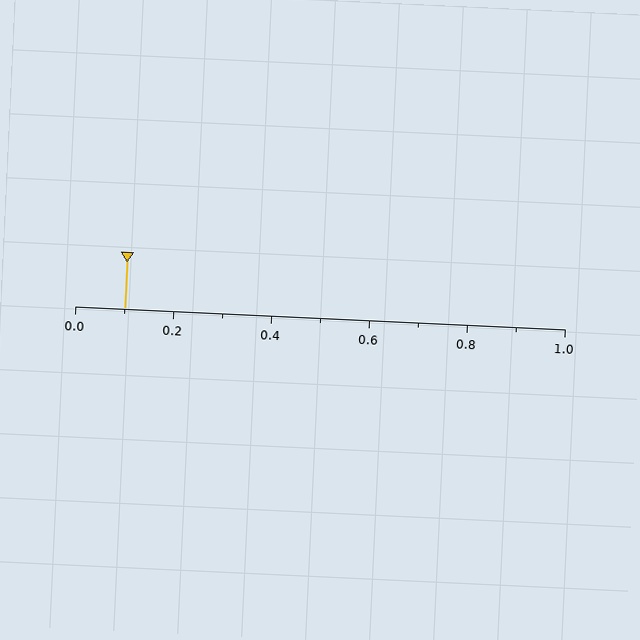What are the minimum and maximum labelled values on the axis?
The axis runs from 0.0 to 1.0.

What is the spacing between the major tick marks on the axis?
The major ticks are spaced 0.2 apart.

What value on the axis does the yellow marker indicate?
The marker indicates approximately 0.1.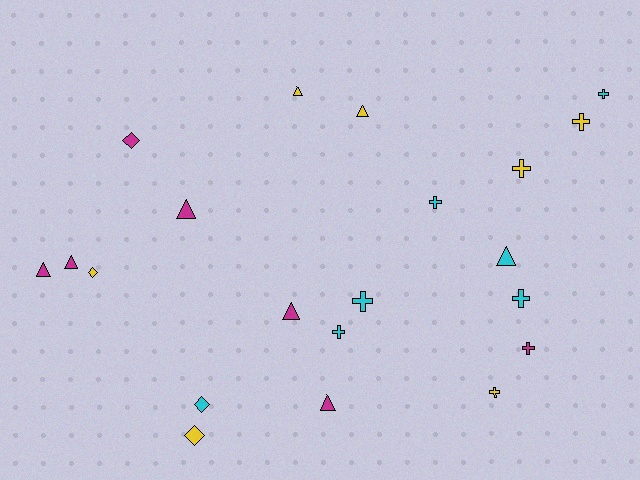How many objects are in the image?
There are 21 objects.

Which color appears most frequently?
Yellow, with 7 objects.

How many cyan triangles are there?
There is 1 cyan triangle.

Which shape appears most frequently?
Cross, with 9 objects.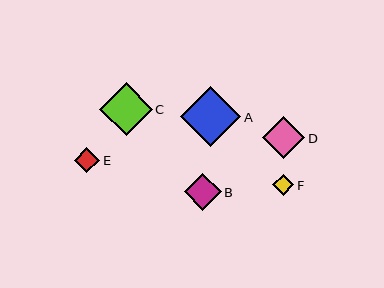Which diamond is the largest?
Diamond A is the largest with a size of approximately 60 pixels.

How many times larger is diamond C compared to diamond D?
Diamond C is approximately 1.2 times the size of diamond D.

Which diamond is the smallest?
Diamond F is the smallest with a size of approximately 21 pixels.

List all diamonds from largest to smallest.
From largest to smallest: A, C, D, B, E, F.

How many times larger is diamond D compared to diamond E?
Diamond D is approximately 1.7 times the size of diamond E.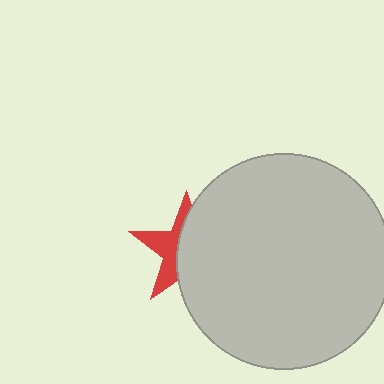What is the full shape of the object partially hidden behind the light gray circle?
The partially hidden object is a red star.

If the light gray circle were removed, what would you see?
You would see the complete red star.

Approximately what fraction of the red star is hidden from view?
Roughly 59% of the red star is hidden behind the light gray circle.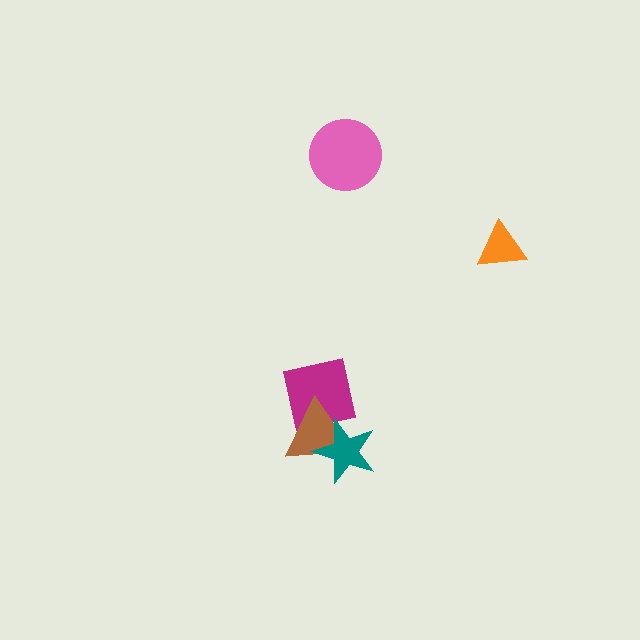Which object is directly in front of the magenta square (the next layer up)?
The brown triangle is directly in front of the magenta square.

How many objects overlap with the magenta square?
2 objects overlap with the magenta square.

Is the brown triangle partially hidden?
Yes, it is partially covered by another shape.